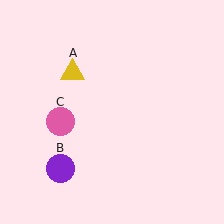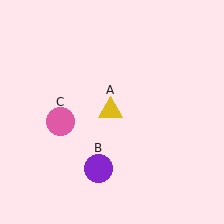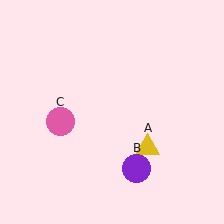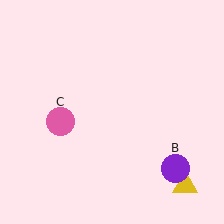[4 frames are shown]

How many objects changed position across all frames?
2 objects changed position: yellow triangle (object A), purple circle (object B).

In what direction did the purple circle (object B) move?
The purple circle (object B) moved right.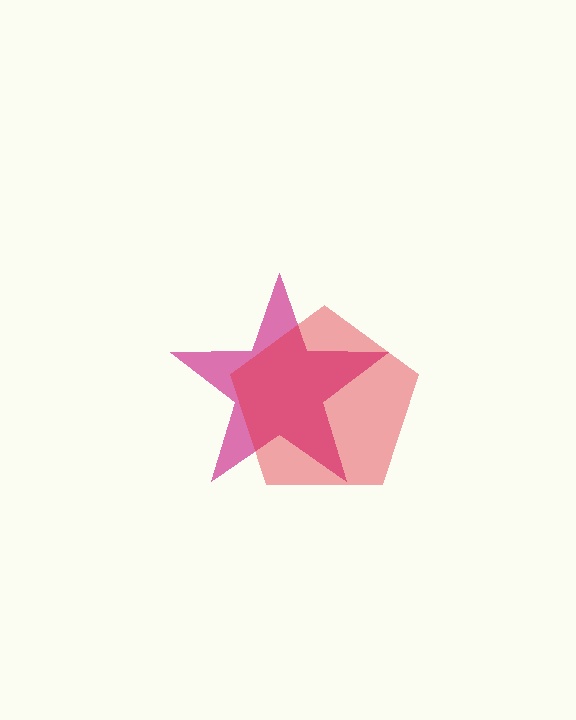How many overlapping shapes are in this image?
There are 2 overlapping shapes in the image.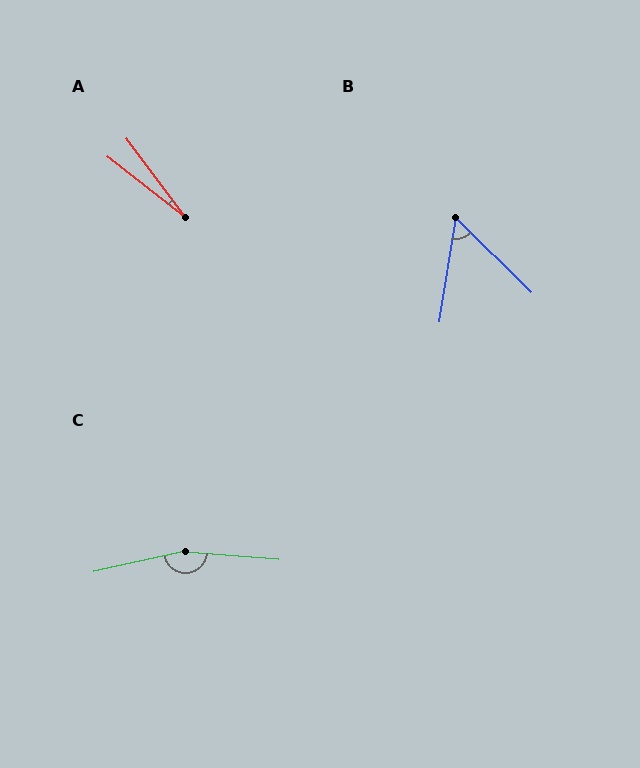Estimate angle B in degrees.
Approximately 54 degrees.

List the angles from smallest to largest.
A (16°), B (54°), C (163°).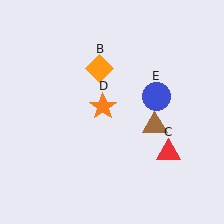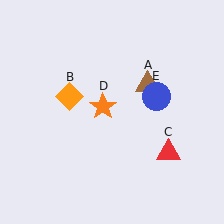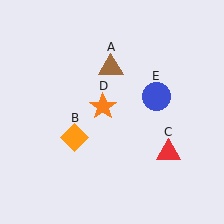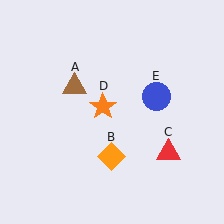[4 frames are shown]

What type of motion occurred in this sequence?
The brown triangle (object A), orange diamond (object B) rotated counterclockwise around the center of the scene.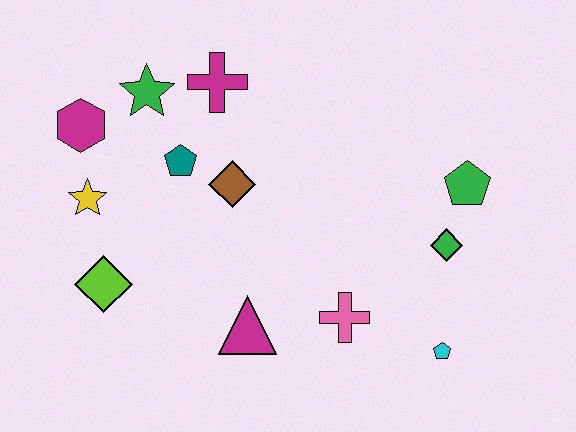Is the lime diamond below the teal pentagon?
Yes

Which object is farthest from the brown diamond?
The cyan pentagon is farthest from the brown diamond.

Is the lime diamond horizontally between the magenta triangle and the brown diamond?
No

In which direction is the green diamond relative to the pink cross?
The green diamond is to the right of the pink cross.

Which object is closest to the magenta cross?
The green star is closest to the magenta cross.